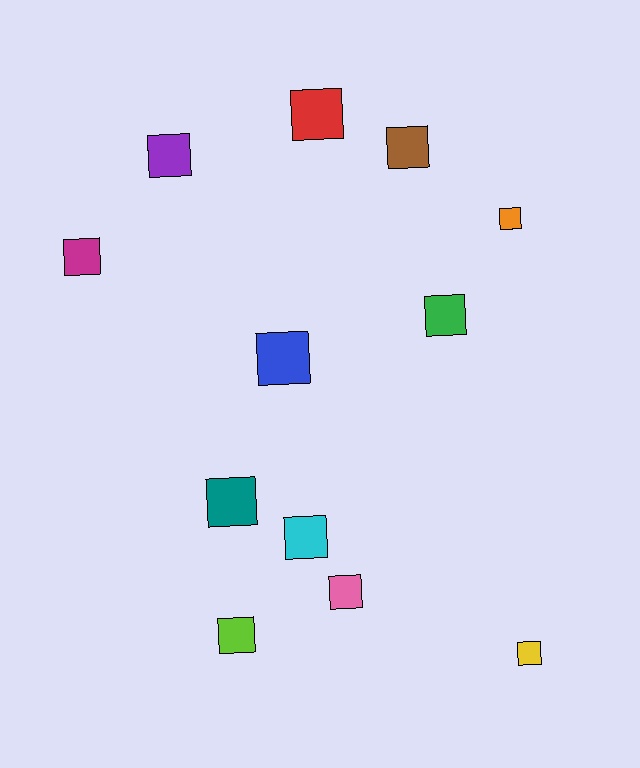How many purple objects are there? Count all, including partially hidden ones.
There is 1 purple object.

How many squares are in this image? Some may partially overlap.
There are 12 squares.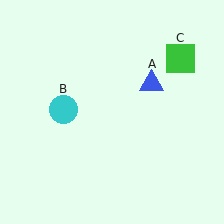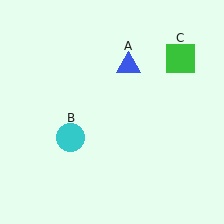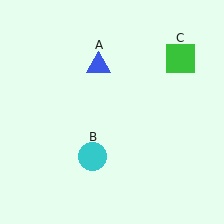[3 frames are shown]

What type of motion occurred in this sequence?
The blue triangle (object A), cyan circle (object B) rotated counterclockwise around the center of the scene.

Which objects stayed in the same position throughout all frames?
Green square (object C) remained stationary.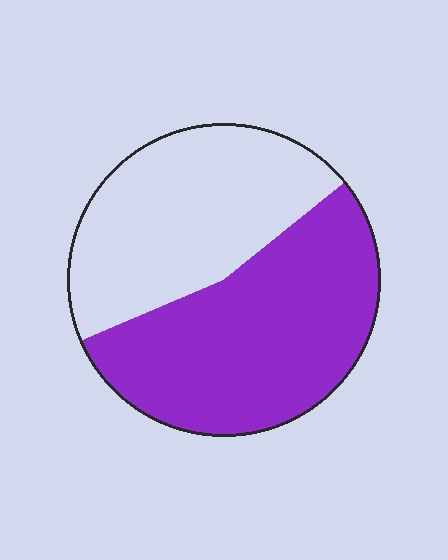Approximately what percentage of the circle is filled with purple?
Approximately 55%.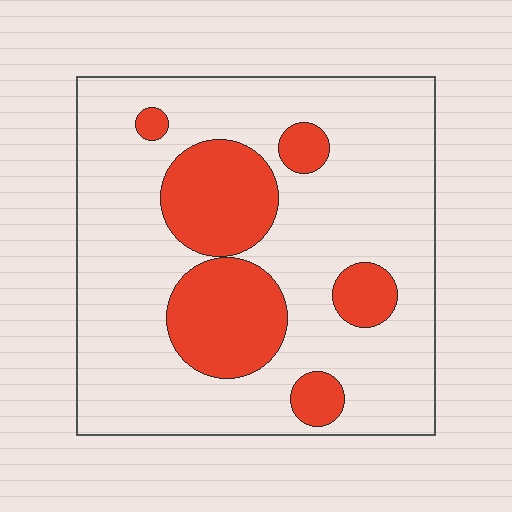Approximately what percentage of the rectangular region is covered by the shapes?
Approximately 25%.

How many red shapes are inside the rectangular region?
6.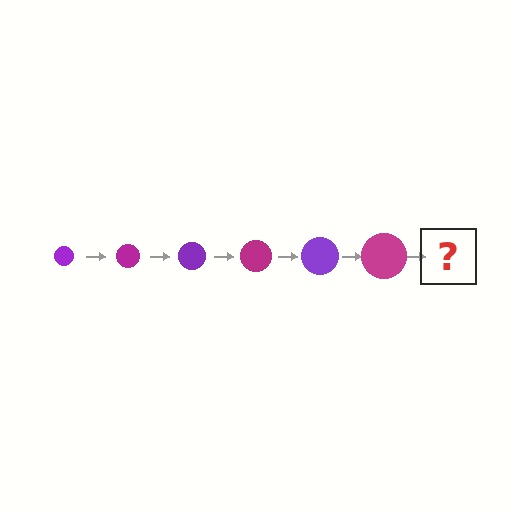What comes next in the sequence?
The next element should be a purple circle, larger than the previous one.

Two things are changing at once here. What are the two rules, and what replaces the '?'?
The two rules are that the circle grows larger each step and the color cycles through purple and magenta. The '?' should be a purple circle, larger than the previous one.